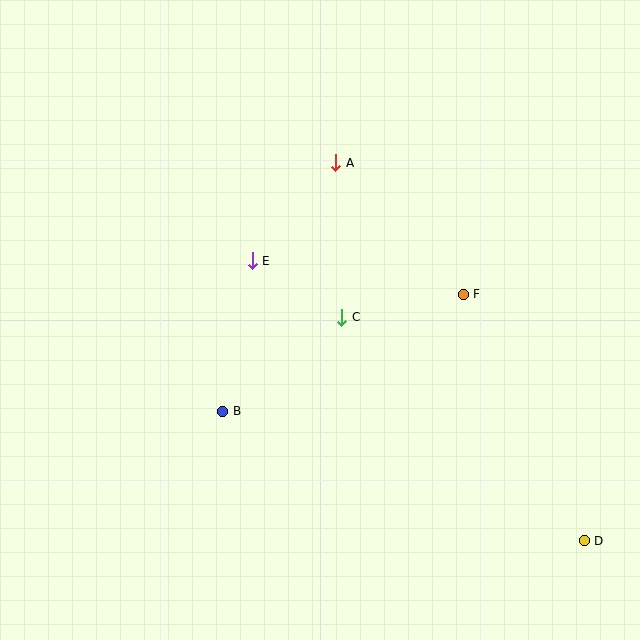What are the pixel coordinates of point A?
Point A is at (336, 163).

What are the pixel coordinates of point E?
Point E is at (252, 261).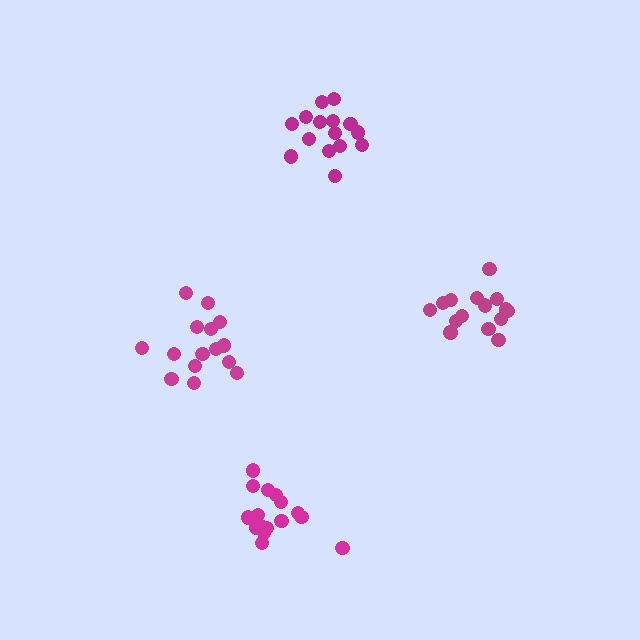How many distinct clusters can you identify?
There are 4 distinct clusters.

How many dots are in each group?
Group 1: 15 dots, Group 2: 15 dots, Group 3: 15 dots, Group 4: 16 dots (61 total).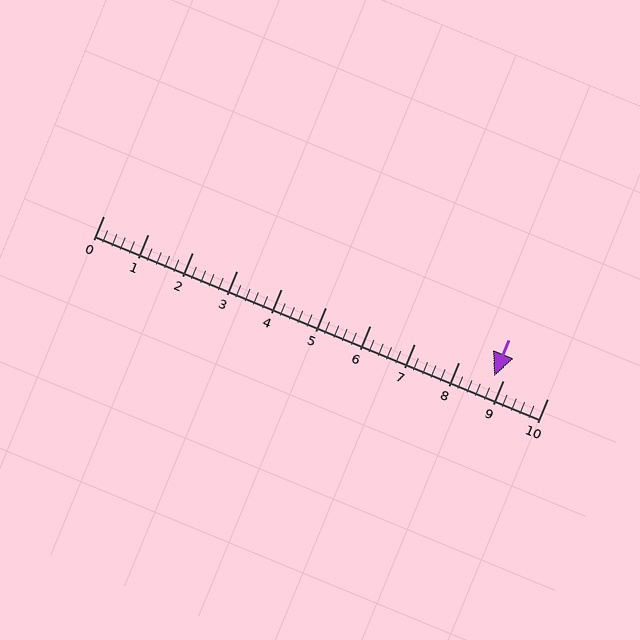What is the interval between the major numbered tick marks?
The major tick marks are spaced 1 units apart.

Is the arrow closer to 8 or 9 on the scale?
The arrow is closer to 9.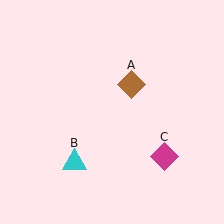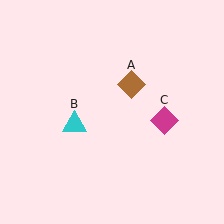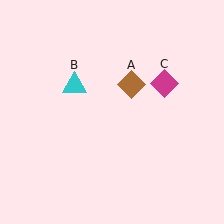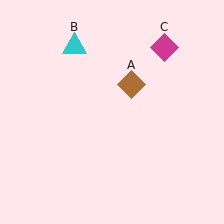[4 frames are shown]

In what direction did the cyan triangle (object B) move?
The cyan triangle (object B) moved up.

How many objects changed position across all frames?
2 objects changed position: cyan triangle (object B), magenta diamond (object C).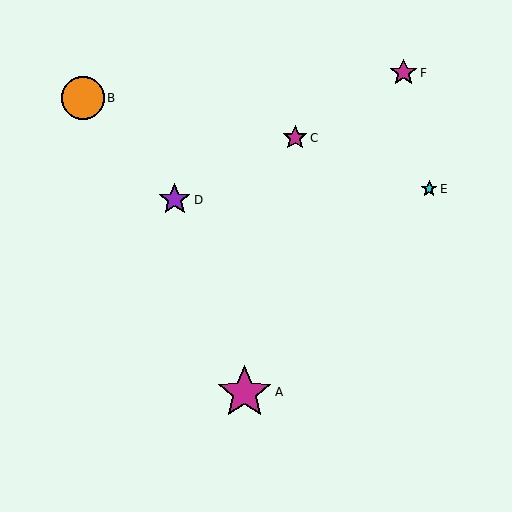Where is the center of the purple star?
The center of the purple star is at (175, 200).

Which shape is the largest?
The magenta star (labeled A) is the largest.